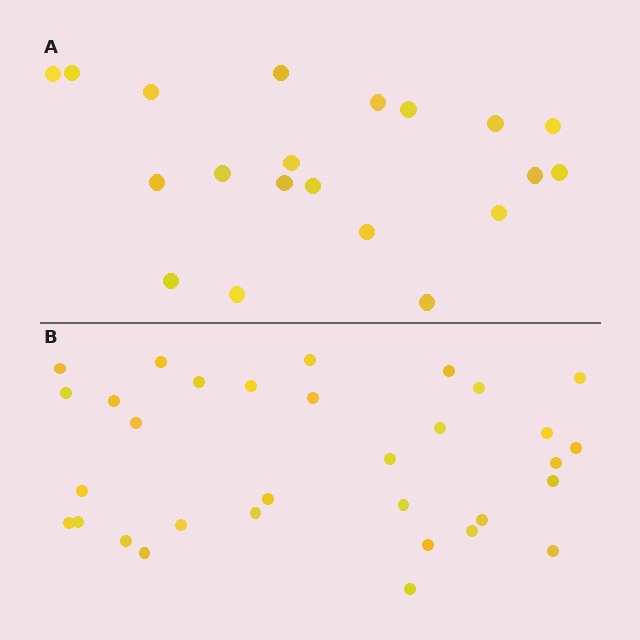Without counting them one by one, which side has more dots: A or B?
Region B (the bottom region) has more dots.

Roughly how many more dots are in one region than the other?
Region B has roughly 12 or so more dots than region A.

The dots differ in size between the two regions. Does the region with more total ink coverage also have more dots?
No. Region A has more total ink coverage because its dots are larger, but region B actually contains more individual dots. Total area can be misleading — the number of items is what matters here.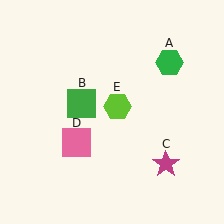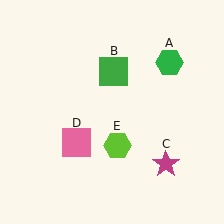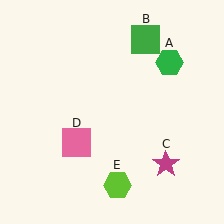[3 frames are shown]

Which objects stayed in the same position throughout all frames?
Green hexagon (object A) and magenta star (object C) and pink square (object D) remained stationary.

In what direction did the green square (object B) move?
The green square (object B) moved up and to the right.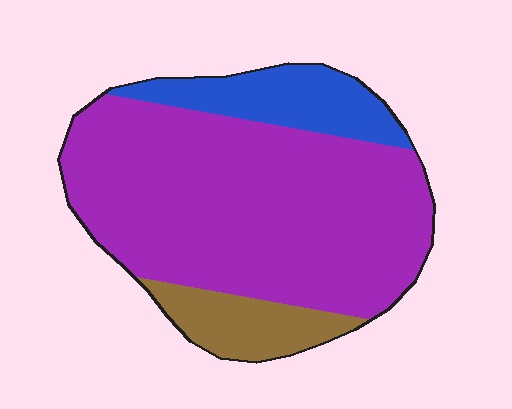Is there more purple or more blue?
Purple.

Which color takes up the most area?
Purple, at roughly 75%.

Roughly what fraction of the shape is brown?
Brown takes up about one eighth (1/8) of the shape.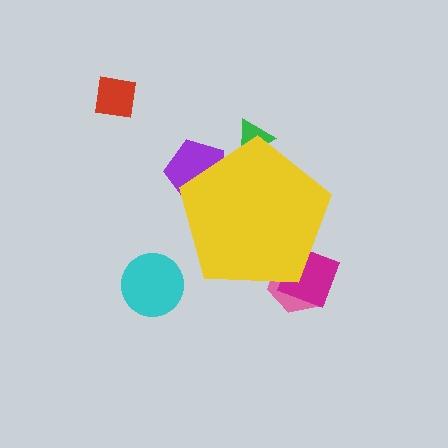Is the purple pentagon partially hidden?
Yes, the purple pentagon is partially hidden behind the yellow pentagon.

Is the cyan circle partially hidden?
No, the cyan circle is fully visible.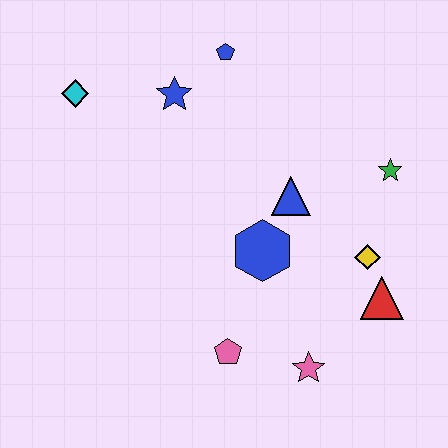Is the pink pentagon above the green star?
No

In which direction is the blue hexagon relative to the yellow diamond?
The blue hexagon is to the left of the yellow diamond.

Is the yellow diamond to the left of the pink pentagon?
No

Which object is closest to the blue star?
The blue pentagon is closest to the blue star.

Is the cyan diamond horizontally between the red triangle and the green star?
No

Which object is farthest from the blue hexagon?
The cyan diamond is farthest from the blue hexagon.